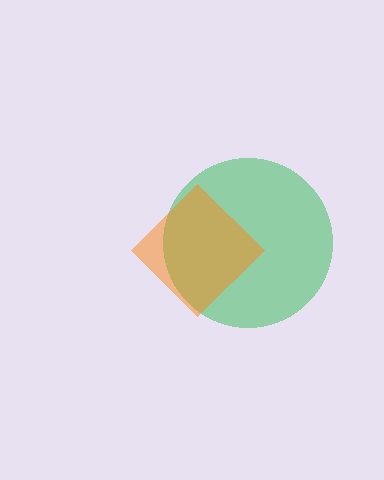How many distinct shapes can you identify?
There are 2 distinct shapes: a green circle, an orange diamond.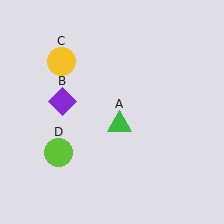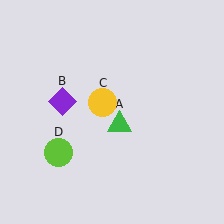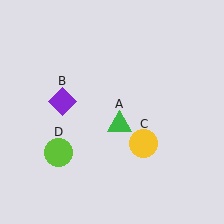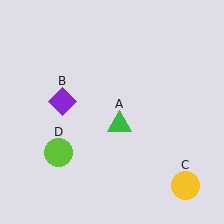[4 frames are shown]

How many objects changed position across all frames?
1 object changed position: yellow circle (object C).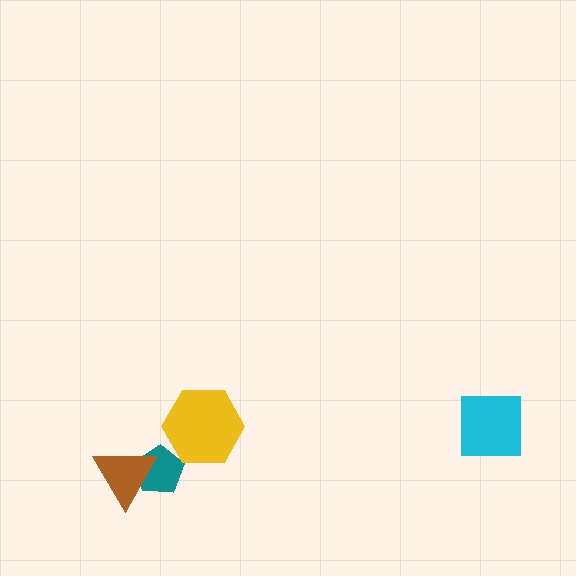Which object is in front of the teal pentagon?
The brown triangle is in front of the teal pentagon.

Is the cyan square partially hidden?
No, no other shape covers it.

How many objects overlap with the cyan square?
0 objects overlap with the cyan square.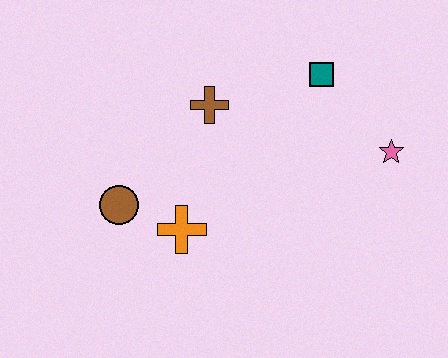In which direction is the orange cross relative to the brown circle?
The orange cross is to the right of the brown circle.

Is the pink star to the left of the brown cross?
No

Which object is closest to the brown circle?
The orange cross is closest to the brown circle.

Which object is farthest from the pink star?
The brown circle is farthest from the pink star.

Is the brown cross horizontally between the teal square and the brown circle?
Yes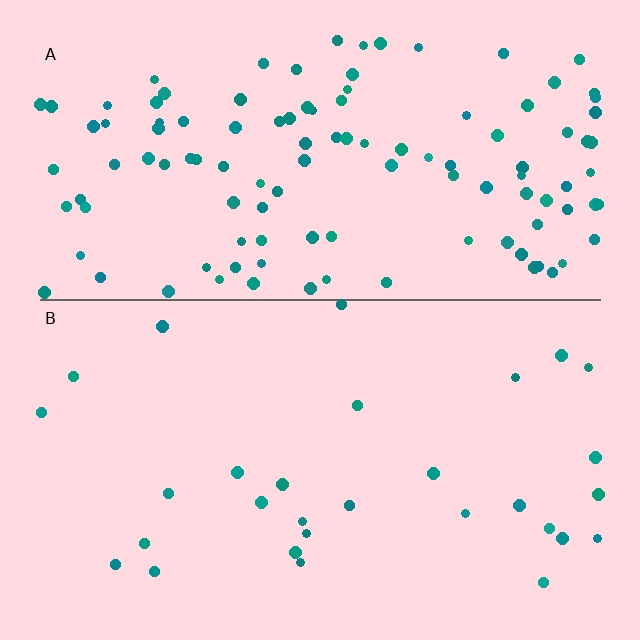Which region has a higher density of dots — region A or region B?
A (the top).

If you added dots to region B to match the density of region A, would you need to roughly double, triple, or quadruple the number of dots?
Approximately quadruple.